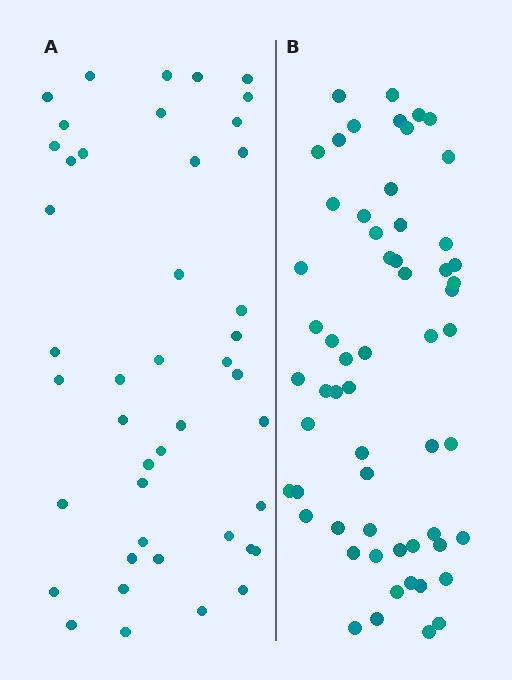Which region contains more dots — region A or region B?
Region B (the right region) has more dots.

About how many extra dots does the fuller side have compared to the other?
Region B has approximately 15 more dots than region A.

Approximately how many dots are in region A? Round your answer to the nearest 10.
About 40 dots. (The exact count is 44, which rounds to 40.)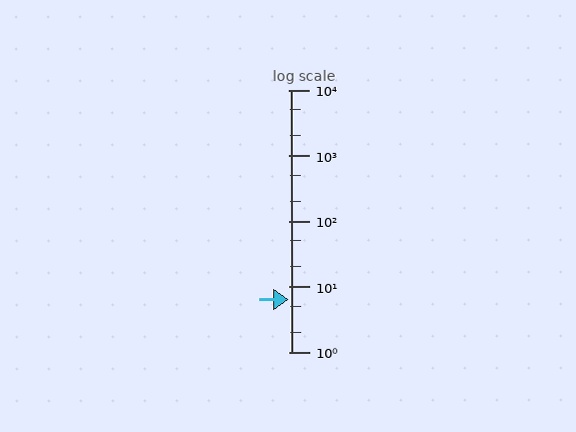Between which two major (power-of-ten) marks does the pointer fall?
The pointer is between 1 and 10.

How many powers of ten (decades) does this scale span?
The scale spans 4 decades, from 1 to 10000.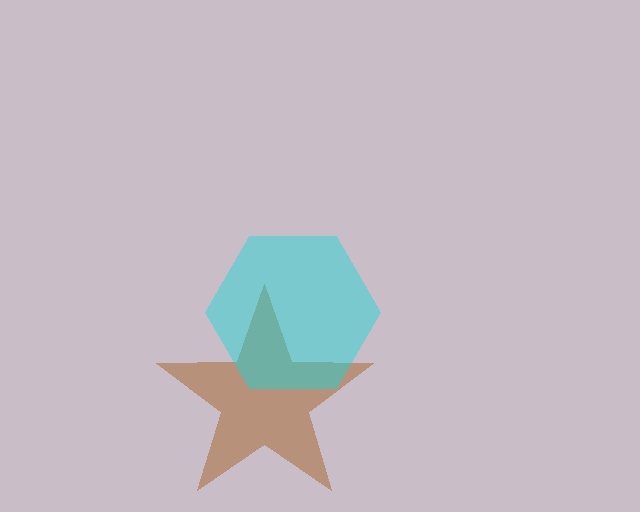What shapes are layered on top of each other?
The layered shapes are: a brown star, a cyan hexagon.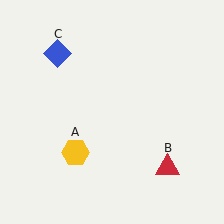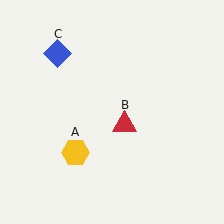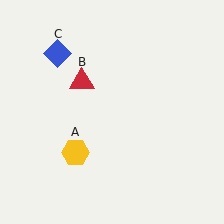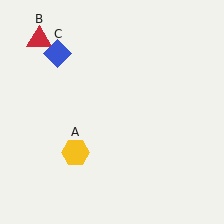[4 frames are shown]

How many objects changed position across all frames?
1 object changed position: red triangle (object B).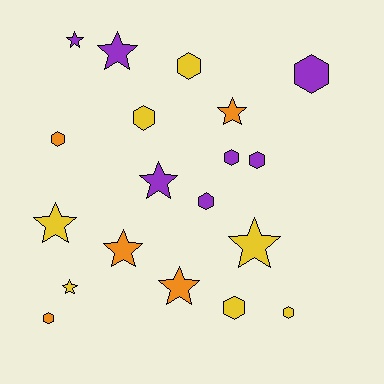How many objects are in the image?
There are 19 objects.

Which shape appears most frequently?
Hexagon, with 10 objects.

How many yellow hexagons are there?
There are 4 yellow hexagons.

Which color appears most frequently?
Yellow, with 7 objects.